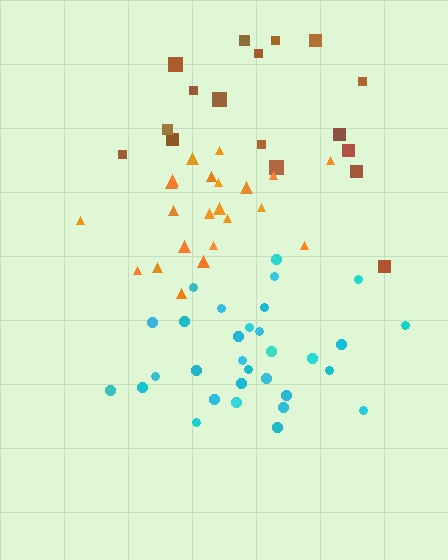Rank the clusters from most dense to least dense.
cyan, orange, brown.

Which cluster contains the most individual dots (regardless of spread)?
Cyan (31).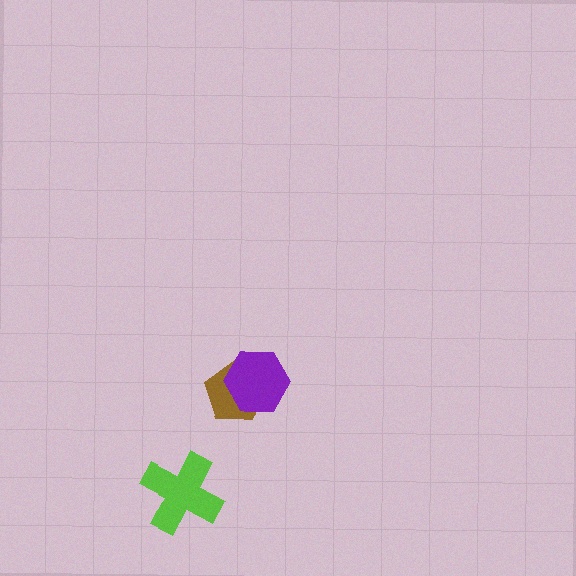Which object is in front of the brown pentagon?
The purple hexagon is in front of the brown pentagon.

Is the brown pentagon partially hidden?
Yes, it is partially covered by another shape.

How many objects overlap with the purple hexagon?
1 object overlaps with the purple hexagon.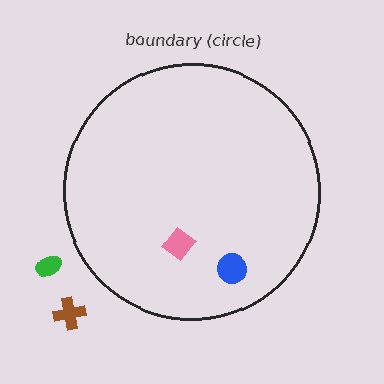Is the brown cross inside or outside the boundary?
Outside.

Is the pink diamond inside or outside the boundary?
Inside.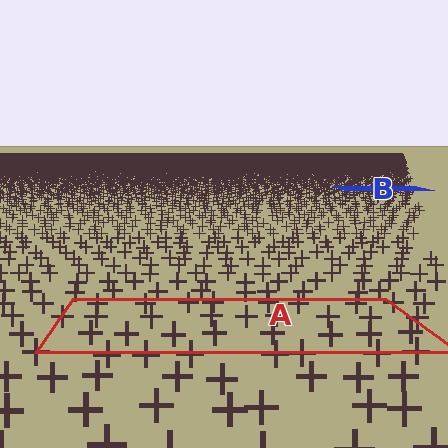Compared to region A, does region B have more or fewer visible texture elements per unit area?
Region B has more texture elements per unit area — they are packed more densely because it is farther away.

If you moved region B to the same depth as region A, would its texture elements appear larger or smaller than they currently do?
They would appear larger. At a closer depth, the same texture elements are projected at a bigger on-screen size.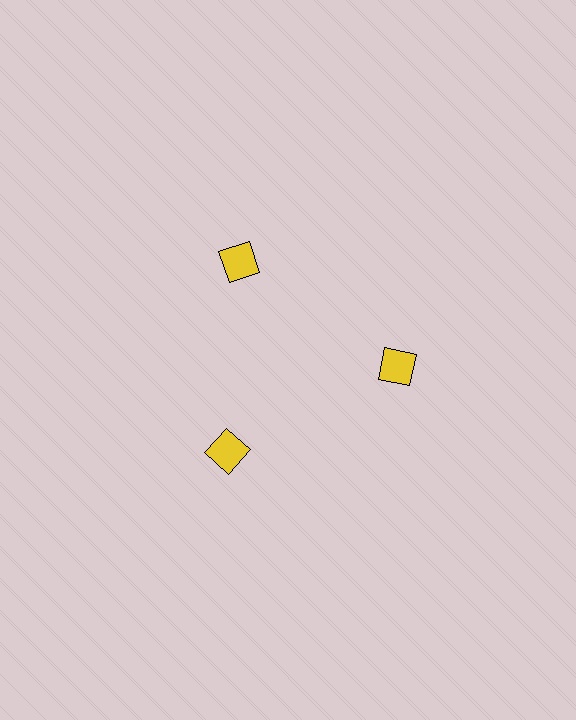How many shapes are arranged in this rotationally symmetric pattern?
There are 3 shapes, arranged in 3 groups of 1.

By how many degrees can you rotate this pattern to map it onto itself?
The pattern maps onto itself every 120 degrees of rotation.